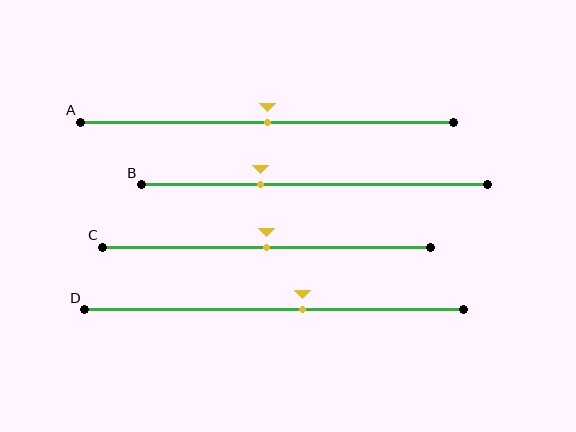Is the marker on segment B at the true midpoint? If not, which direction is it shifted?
No, the marker on segment B is shifted to the left by about 16% of the segment length.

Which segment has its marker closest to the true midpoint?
Segment A has its marker closest to the true midpoint.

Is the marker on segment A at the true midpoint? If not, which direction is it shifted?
Yes, the marker on segment A is at the true midpoint.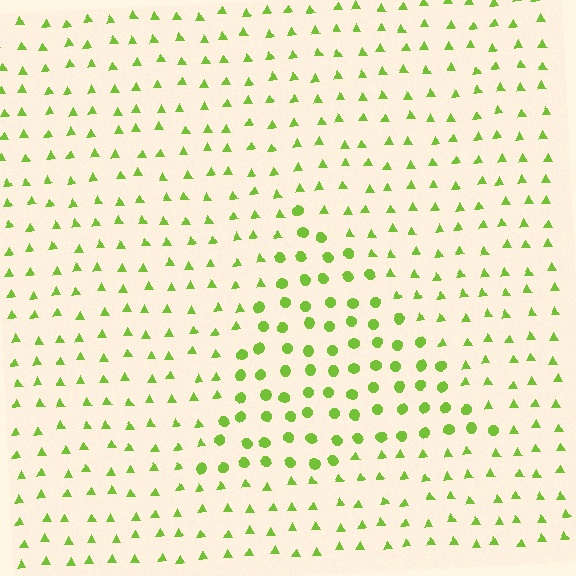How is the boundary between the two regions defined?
The boundary is defined by a change in element shape: circles inside vs. triangles outside. All elements share the same color and spacing.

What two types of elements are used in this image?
The image uses circles inside the triangle region and triangles outside it.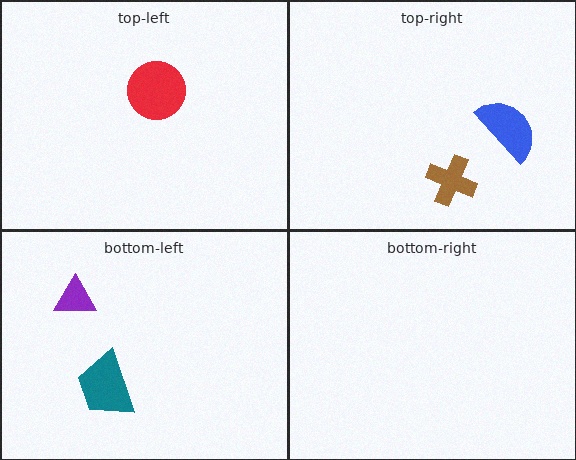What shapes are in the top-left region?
The red circle.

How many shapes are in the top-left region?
1.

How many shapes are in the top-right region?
2.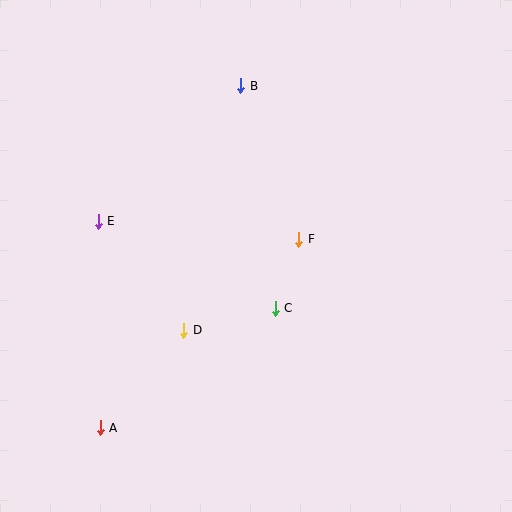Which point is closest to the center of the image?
Point F at (299, 239) is closest to the center.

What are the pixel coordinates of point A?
Point A is at (100, 428).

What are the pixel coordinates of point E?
Point E is at (98, 221).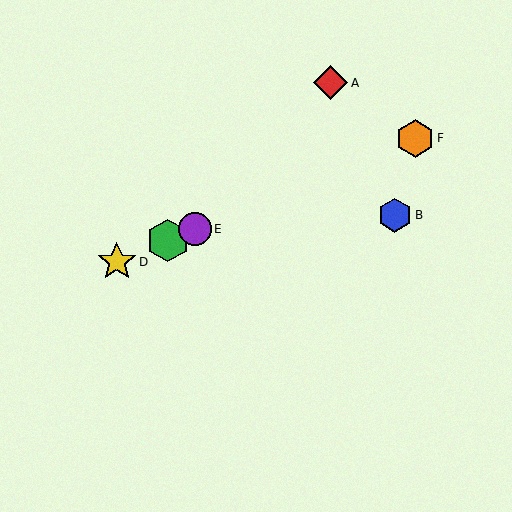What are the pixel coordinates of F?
Object F is at (415, 138).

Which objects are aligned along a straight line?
Objects C, D, E, F are aligned along a straight line.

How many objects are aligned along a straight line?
4 objects (C, D, E, F) are aligned along a straight line.